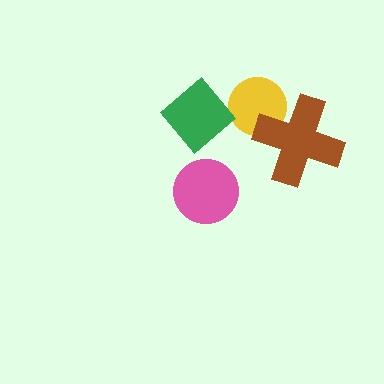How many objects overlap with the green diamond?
0 objects overlap with the green diamond.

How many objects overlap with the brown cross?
1 object overlaps with the brown cross.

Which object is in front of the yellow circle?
The brown cross is in front of the yellow circle.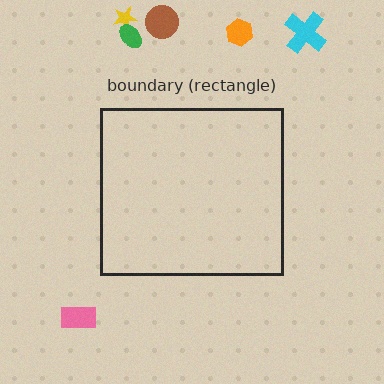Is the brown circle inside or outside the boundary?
Outside.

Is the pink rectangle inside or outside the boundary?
Outside.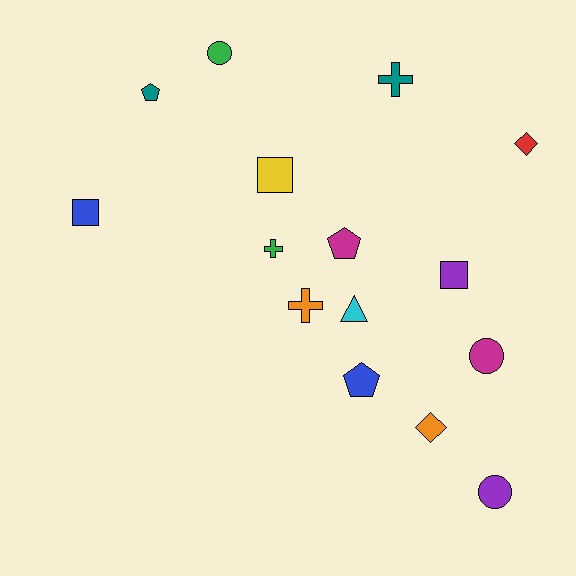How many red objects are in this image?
There is 1 red object.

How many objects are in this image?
There are 15 objects.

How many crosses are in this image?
There are 3 crosses.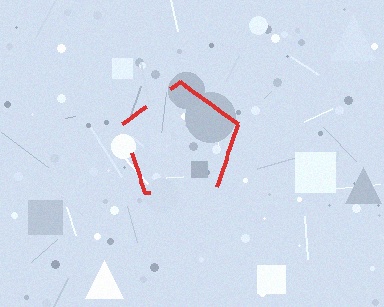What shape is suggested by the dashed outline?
The dashed outline suggests a pentagon.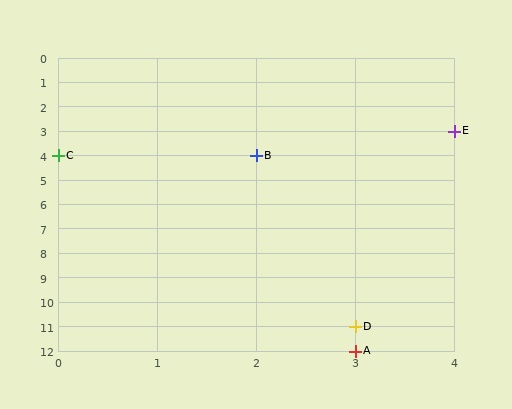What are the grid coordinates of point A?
Point A is at grid coordinates (3, 12).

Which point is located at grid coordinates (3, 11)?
Point D is at (3, 11).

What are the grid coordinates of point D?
Point D is at grid coordinates (3, 11).